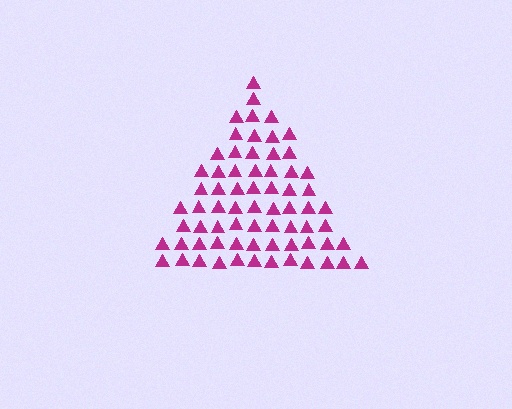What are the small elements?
The small elements are triangles.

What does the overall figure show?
The overall figure shows a triangle.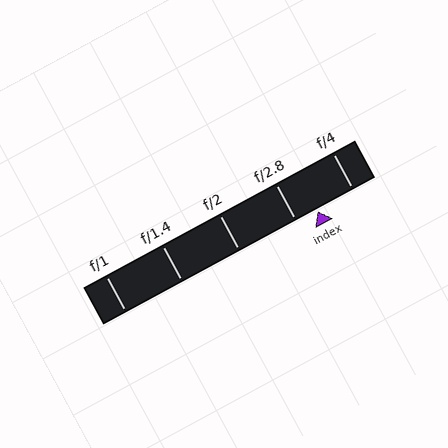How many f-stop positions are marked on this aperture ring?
There are 5 f-stop positions marked.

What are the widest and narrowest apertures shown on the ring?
The widest aperture shown is f/1 and the narrowest is f/4.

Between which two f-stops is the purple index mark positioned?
The index mark is between f/2.8 and f/4.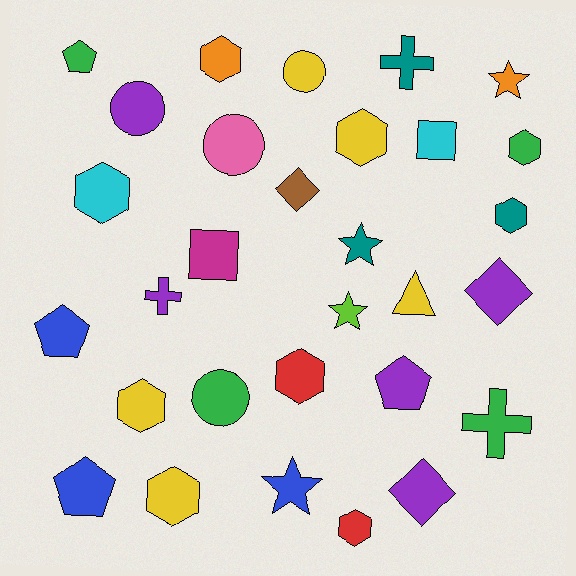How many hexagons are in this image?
There are 9 hexagons.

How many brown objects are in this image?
There is 1 brown object.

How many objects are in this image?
There are 30 objects.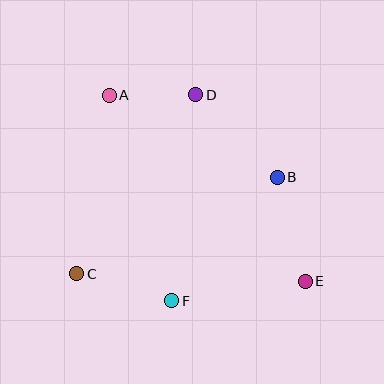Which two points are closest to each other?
Points A and D are closest to each other.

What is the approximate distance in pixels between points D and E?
The distance between D and E is approximately 216 pixels.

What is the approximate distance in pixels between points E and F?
The distance between E and F is approximately 135 pixels.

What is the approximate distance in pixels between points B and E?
The distance between B and E is approximately 108 pixels.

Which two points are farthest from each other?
Points A and E are farthest from each other.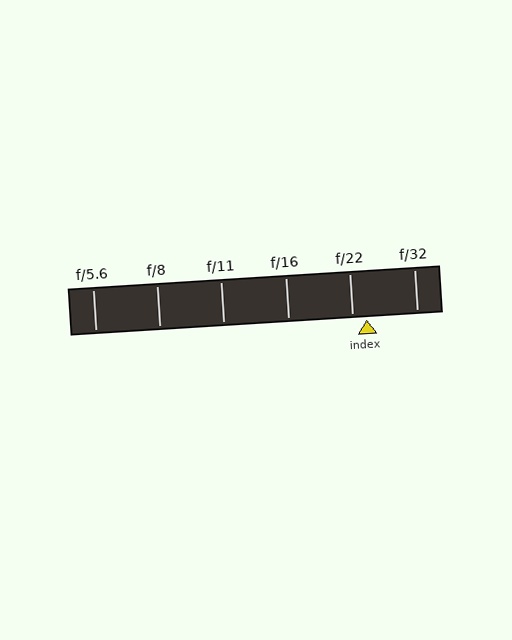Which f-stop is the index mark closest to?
The index mark is closest to f/22.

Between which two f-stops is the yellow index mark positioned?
The index mark is between f/22 and f/32.